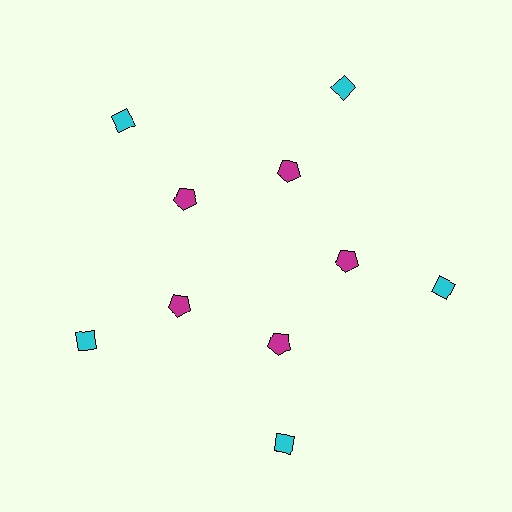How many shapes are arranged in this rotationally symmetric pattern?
There are 10 shapes, arranged in 5 groups of 2.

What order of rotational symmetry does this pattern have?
This pattern has 5-fold rotational symmetry.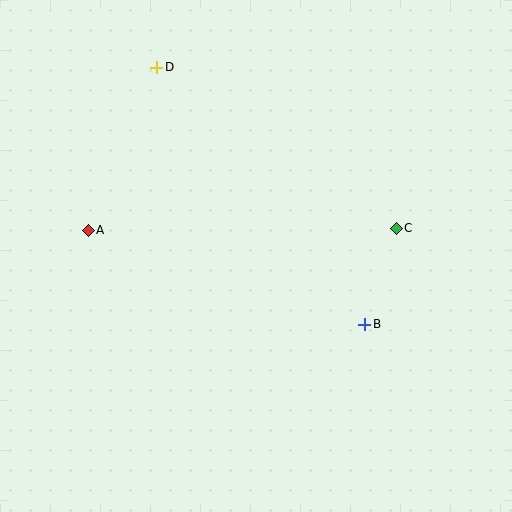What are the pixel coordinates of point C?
Point C is at (396, 228).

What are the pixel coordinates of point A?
Point A is at (88, 230).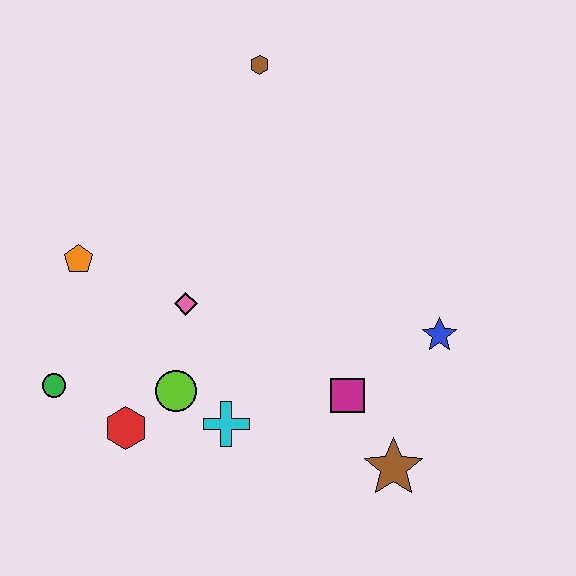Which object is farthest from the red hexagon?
The brown hexagon is farthest from the red hexagon.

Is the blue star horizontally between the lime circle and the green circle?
No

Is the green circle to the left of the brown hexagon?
Yes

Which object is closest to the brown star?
The magenta square is closest to the brown star.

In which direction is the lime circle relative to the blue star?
The lime circle is to the left of the blue star.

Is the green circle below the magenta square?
No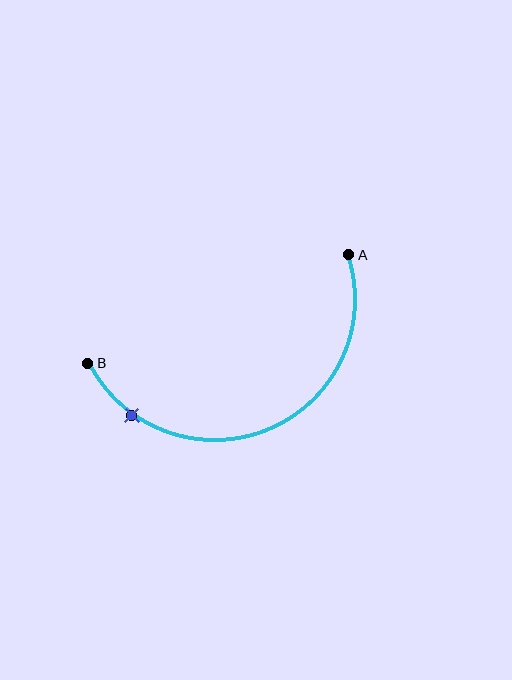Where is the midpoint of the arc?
The arc midpoint is the point on the curve farthest from the straight line joining A and B. It sits below that line.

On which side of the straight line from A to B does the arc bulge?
The arc bulges below the straight line connecting A and B.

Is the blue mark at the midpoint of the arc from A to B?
No. The blue mark lies on the arc but is closer to endpoint B. The arc midpoint would be at the point on the curve equidistant along the arc from both A and B.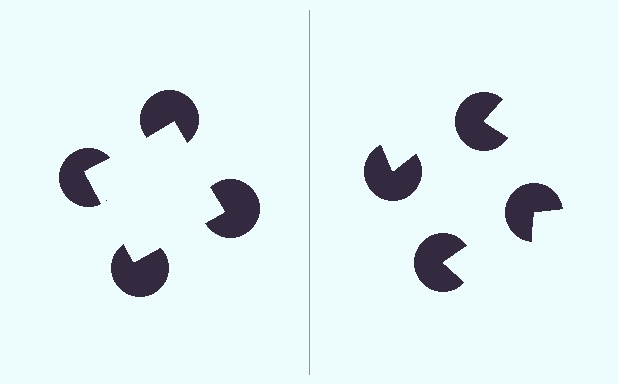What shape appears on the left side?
An illusory square.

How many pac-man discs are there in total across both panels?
8 — 4 on each side.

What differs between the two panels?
The pac-man discs are positioned identically on both sides; only the wedge orientations differ. On the left they align to a square; on the right they are misaligned.